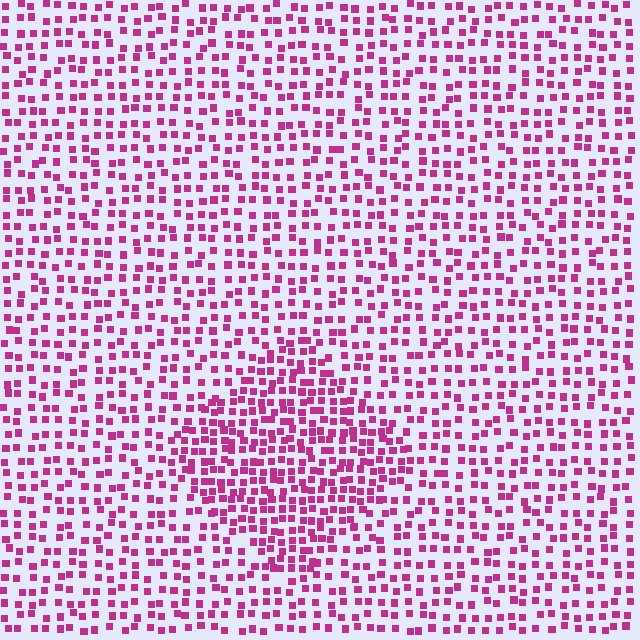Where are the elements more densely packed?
The elements are more densely packed inside the diamond boundary.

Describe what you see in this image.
The image contains small magenta elements arranged at two different densities. A diamond-shaped region is visible where the elements are more densely packed than the surrounding area.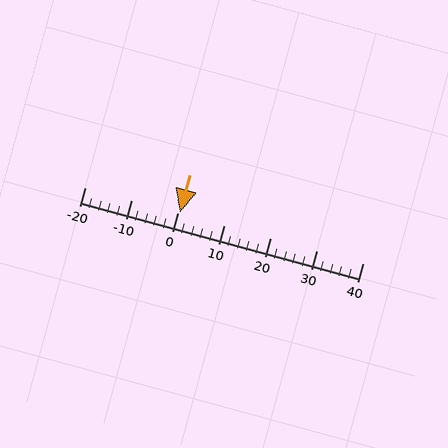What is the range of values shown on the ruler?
The ruler shows values from -20 to 40.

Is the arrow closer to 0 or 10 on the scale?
The arrow is closer to 0.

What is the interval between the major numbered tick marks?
The major tick marks are spaced 10 units apart.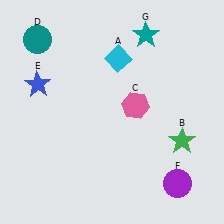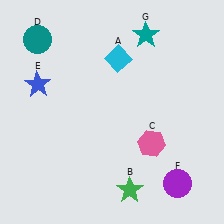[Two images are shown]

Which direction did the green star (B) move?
The green star (B) moved left.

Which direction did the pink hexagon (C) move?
The pink hexagon (C) moved down.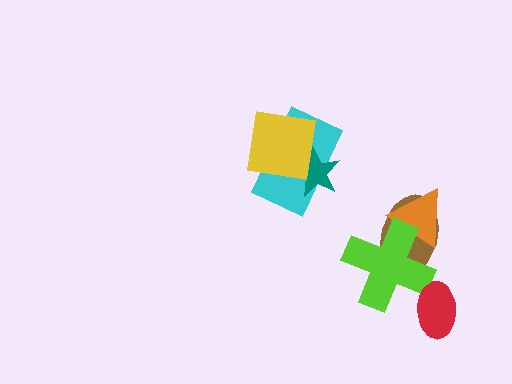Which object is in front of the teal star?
The yellow square is in front of the teal star.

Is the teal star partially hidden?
Yes, it is partially covered by another shape.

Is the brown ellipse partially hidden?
Yes, it is partially covered by another shape.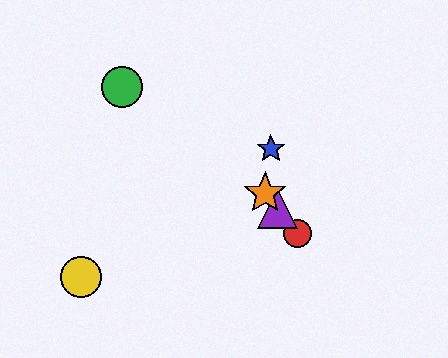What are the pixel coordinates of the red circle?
The red circle is at (298, 233).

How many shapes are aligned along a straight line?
3 shapes (the red circle, the purple triangle, the orange star) are aligned along a straight line.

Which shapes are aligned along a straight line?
The red circle, the purple triangle, the orange star are aligned along a straight line.